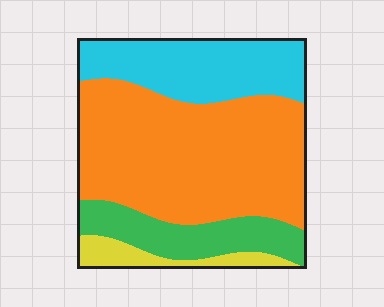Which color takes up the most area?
Orange, at roughly 55%.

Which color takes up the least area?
Yellow, at roughly 5%.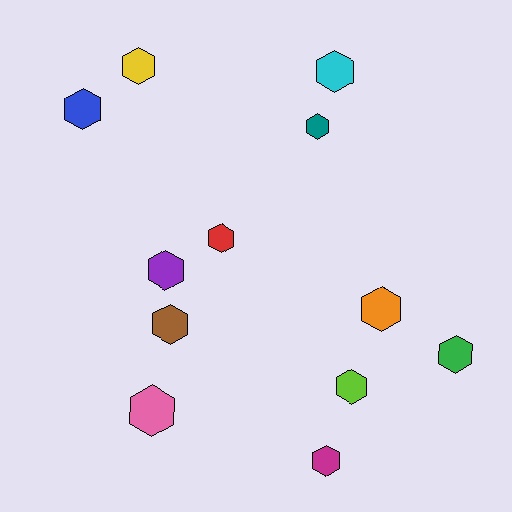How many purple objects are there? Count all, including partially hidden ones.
There is 1 purple object.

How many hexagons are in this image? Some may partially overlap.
There are 12 hexagons.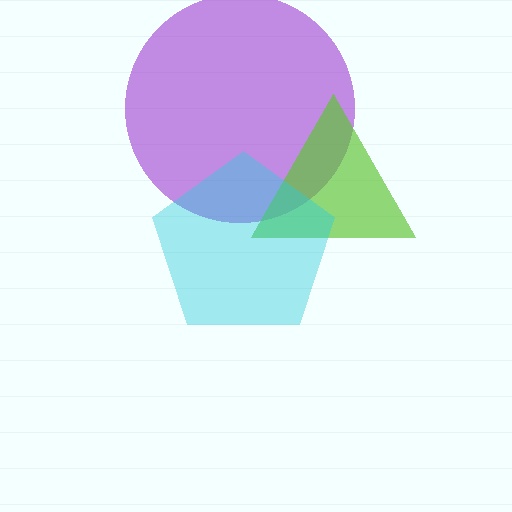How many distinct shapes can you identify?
There are 3 distinct shapes: a purple circle, a lime triangle, a cyan pentagon.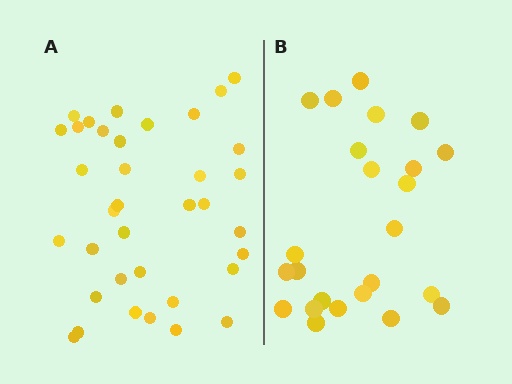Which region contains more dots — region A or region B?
Region A (the left region) has more dots.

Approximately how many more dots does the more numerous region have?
Region A has roughly 12 or so more dots than region B.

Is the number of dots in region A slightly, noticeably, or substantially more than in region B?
Region A has substantially more. The ratio is roughly 1.5 to 1.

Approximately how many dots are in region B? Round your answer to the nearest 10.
About 20 dots. (The exact count is 24, which rounds to 20.)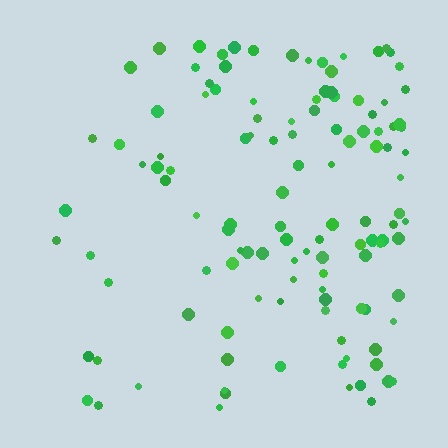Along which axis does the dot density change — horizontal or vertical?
Horizontal.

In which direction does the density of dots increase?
From left to right, with the right side densest.